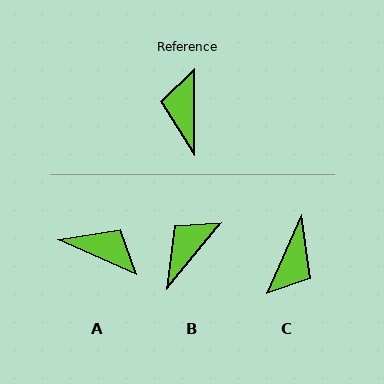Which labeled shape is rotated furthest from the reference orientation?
C, about 155 degrees away.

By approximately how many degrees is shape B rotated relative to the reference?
Approximately 40 degrees clockwise.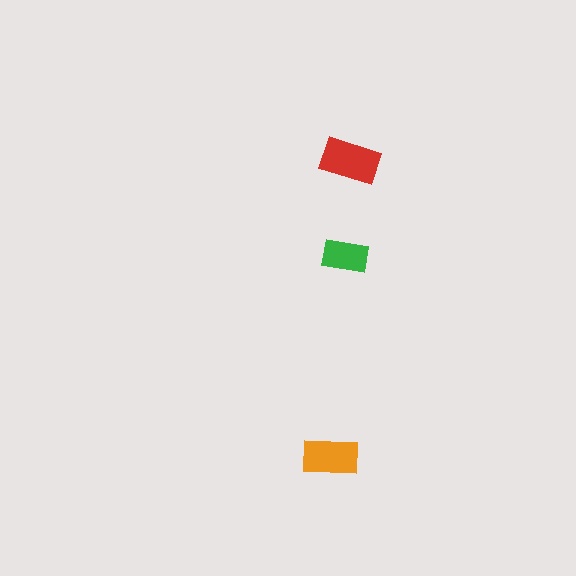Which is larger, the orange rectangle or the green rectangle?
The orange one.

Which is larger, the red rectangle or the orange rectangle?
The red one.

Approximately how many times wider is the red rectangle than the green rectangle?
About 1.5 times wider.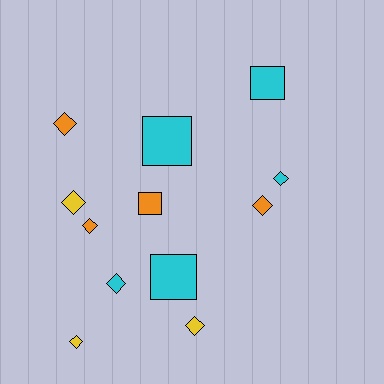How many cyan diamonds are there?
There are 2 cyan diamonds.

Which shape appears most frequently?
Diamond, with 8 objects.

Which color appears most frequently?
Cyan, with 5 objects.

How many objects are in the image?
There are 12 objects.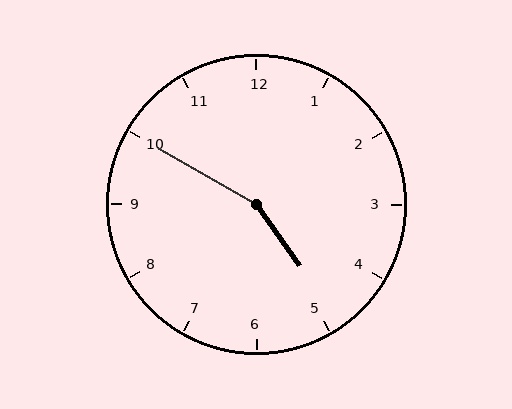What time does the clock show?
4:50.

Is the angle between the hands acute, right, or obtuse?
It is obtuse.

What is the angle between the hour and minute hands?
Approximately 155 degrees.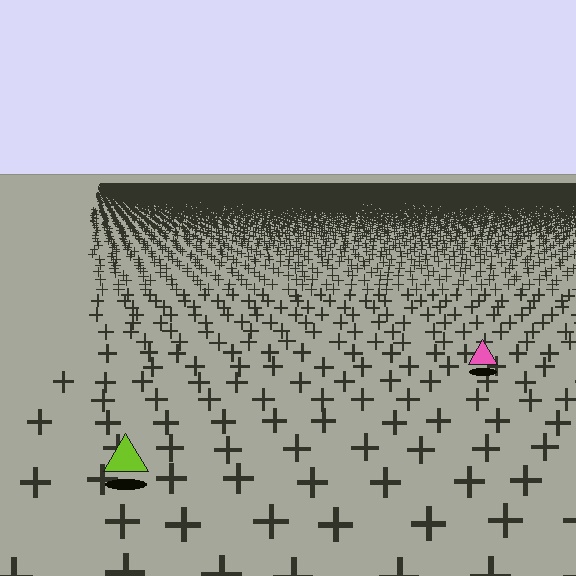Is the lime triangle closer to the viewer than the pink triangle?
Yes. The lime triangle is closer — you can tell from the texture gradient: the ground texture is coarser near it.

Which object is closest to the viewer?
The lime triangle is closest. The texture marks near it are larger and more spread out.